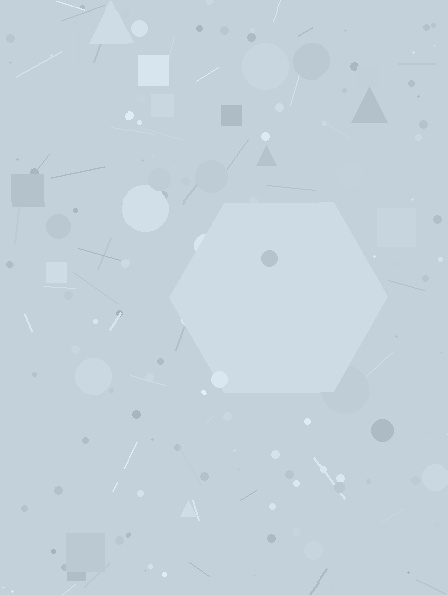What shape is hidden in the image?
A hexagon is hidden in the image.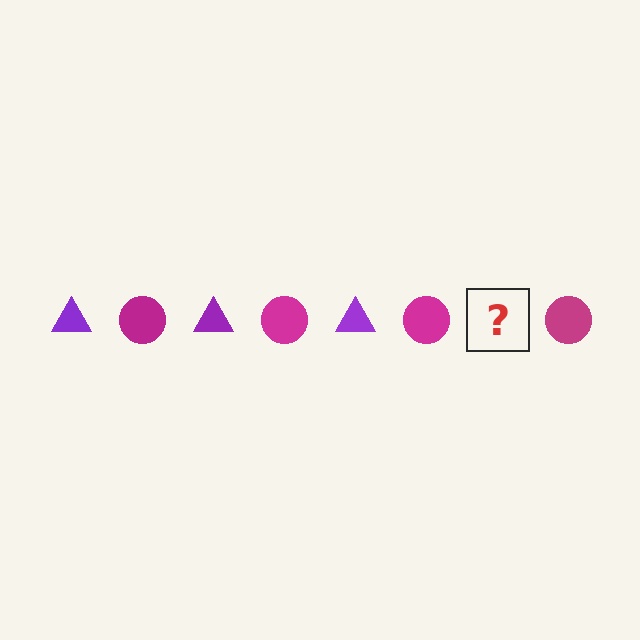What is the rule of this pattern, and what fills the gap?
The rule is that the pattern alternates between purple triangle and magenta circle. The gap should be filled with a purple triangle.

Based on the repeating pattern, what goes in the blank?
The blank should be a purple triangle.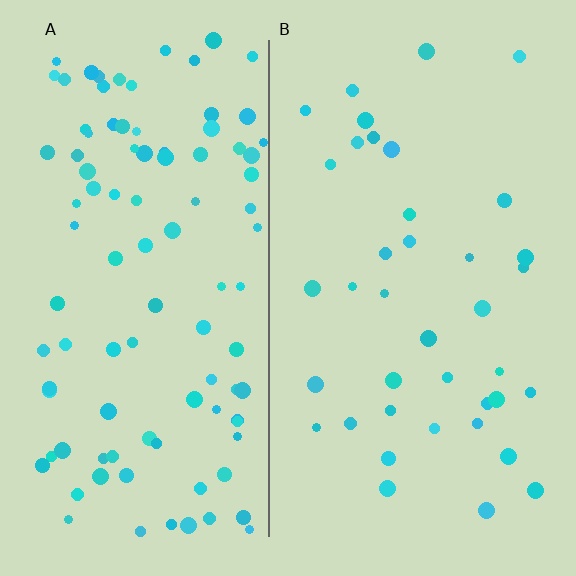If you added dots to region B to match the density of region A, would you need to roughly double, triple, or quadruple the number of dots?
Approximately triple.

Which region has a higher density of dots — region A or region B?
A (the left).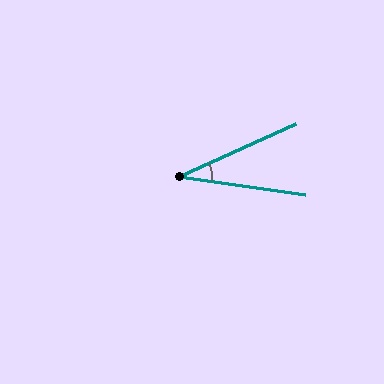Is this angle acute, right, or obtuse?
It is acute.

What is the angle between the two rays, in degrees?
Approximately 32 degrees.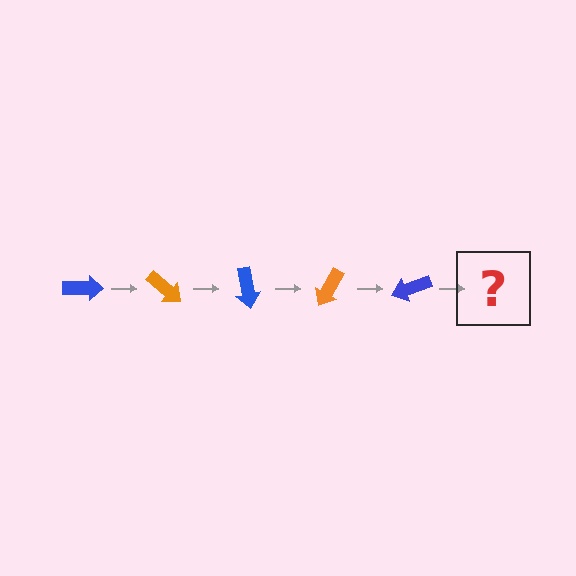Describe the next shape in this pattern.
It should be an orange arrow, rotated 200 degrees from the start.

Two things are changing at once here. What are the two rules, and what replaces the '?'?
The two rules are that it rotates 40 degrees each step and the color cycles through blue and orange. The '?' should be an orange arrow, rotated 200 degrees from the start.